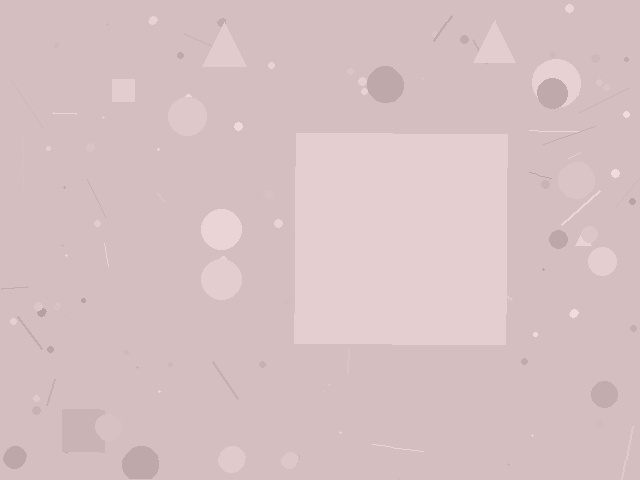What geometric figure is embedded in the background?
A square is embedded in the background.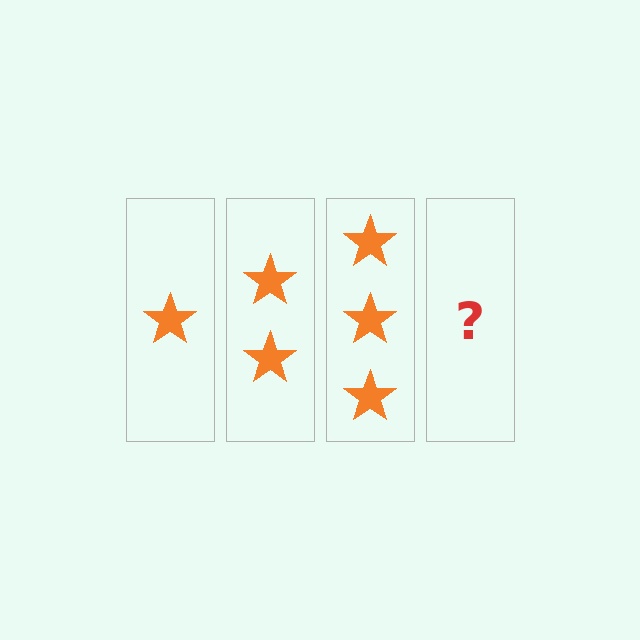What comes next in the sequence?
The next element should be 4 stars.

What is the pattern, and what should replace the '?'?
The pattern is that each step adds one more star. The '?' should be 4 stars.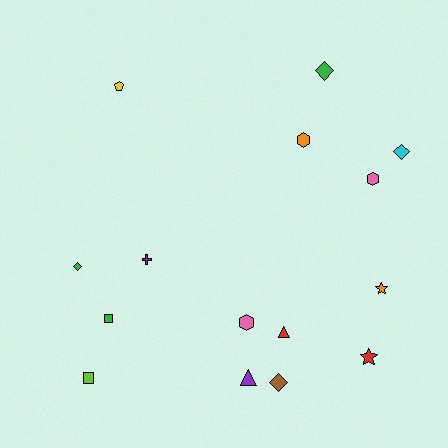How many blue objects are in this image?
There are no blue objects.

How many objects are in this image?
There are 15 objects.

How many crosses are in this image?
There is 1 cross.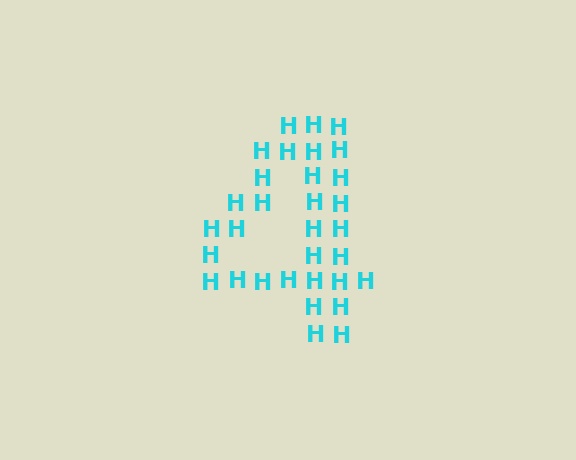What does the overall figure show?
The overall figure shows the digit 4.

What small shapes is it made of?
It is made of small letter H's.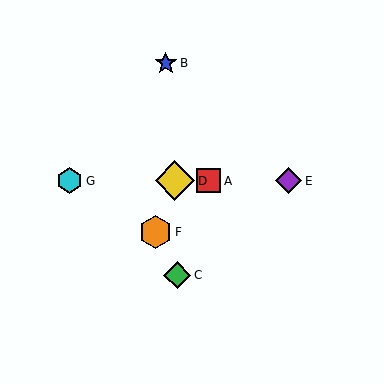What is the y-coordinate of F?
Object F is at y≈232.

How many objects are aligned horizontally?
4 objects (A, D, E, G) are aligned horizontally.